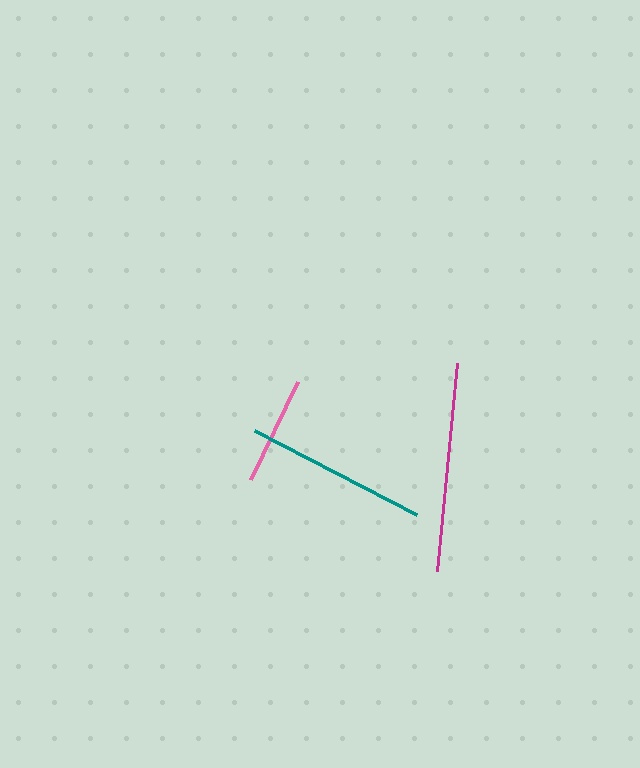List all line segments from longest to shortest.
From longest to shortest: magenta, teal, pink.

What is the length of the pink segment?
The pink segment is approximately 109 pixels long.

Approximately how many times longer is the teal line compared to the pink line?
The teal line is approximately 1.7 times the length of the pink line.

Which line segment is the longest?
The magenta line is the longest at approximately 209 pixels.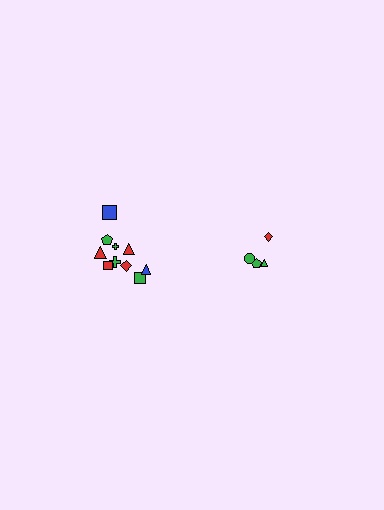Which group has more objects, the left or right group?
The left group.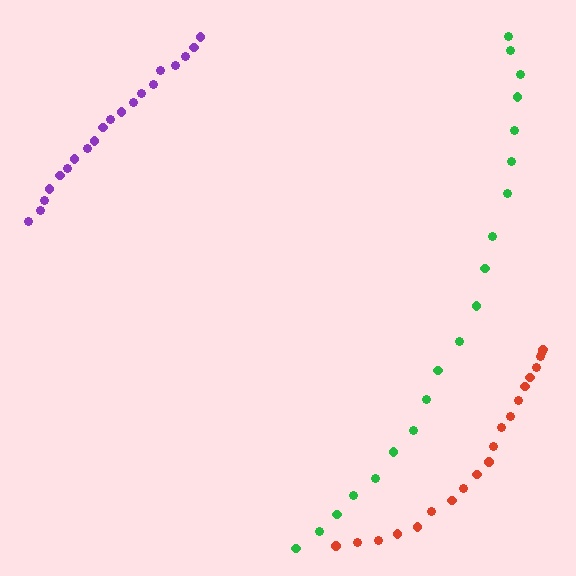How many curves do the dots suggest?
There are 3 distinct paths.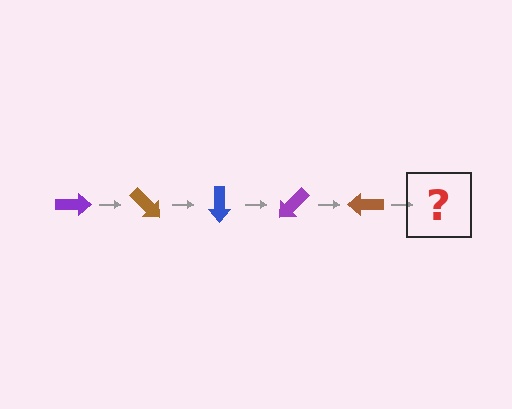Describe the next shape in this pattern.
It should be a blue arrow, rotated 225 degrees from the start.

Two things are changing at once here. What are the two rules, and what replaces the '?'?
The two rules are that it rotates 45 degrees each step and the color cycles through purple, brown, and blue. The '?' should be a blue arrow, rotated 225 degrees from the start.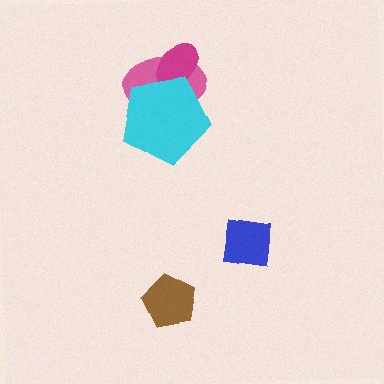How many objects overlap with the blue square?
0 objects overlap with the blue square.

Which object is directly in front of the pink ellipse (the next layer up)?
The magenta ellipse is directly in front of the pink ellipse.